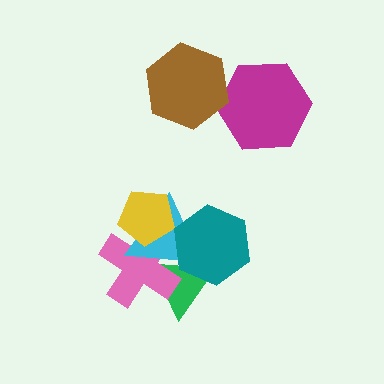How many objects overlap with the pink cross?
3 objects overlap with the pink cross.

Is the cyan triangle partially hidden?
Yes, it is partially covered by another shape.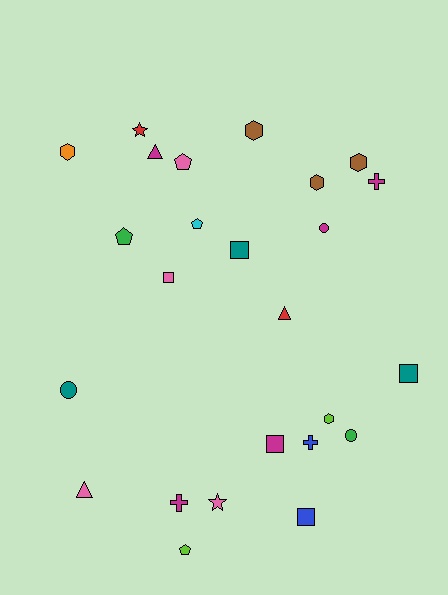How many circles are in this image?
There are 3 circles.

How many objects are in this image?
There are 25 objects.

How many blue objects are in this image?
There are 2 blue objects.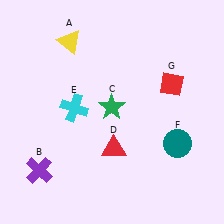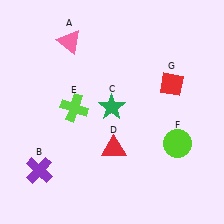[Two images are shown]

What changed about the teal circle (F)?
In Image 1, F is teal. In Image 2, it changed to lime.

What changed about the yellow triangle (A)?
In Image 1, A is yellow. In Image 2, it changed to pink.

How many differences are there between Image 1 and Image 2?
There are 3 differences between the two images.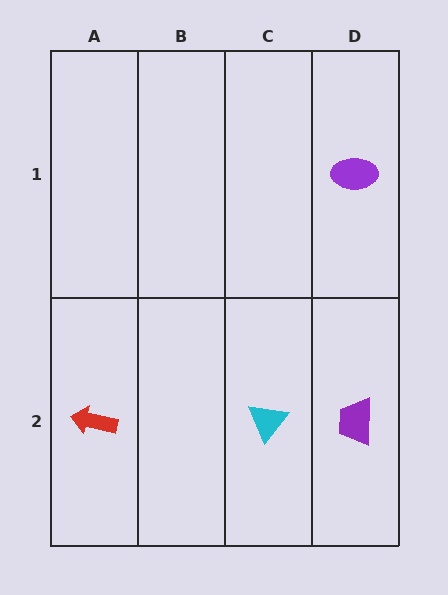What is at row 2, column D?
A purple trapezoid.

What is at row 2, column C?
A cyan triangle.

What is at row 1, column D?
A purple ellipse.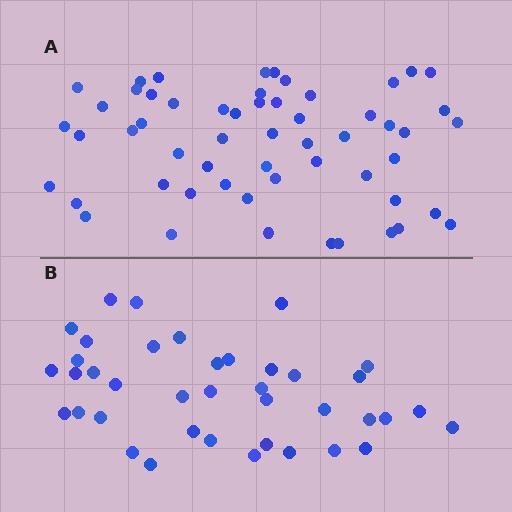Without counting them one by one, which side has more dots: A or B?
Region A (the top region) has more dots.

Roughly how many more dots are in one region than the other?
Region A has approximately 15 more dots than region B.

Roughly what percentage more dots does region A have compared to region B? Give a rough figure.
About 45% more.